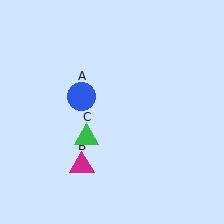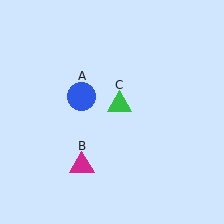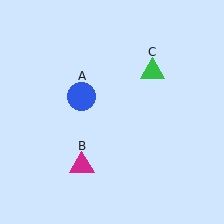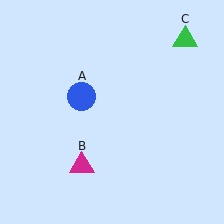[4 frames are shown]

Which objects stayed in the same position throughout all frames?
Blue circle (object A) and magenta triangle (object B) remained stationary.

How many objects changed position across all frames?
1 object changed position: green triangle (object C).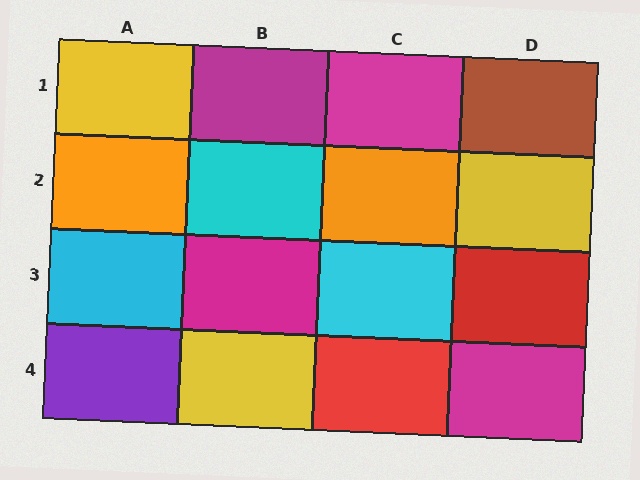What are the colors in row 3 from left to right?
Cyan, magenta, cyan, red.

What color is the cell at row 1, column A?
Yellow.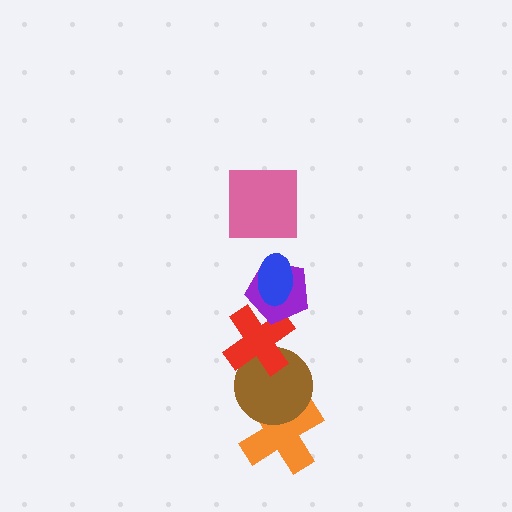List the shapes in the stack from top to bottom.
From top to bottom: the pink square, the blue ellipse, the purple pentagon, the red cross, the brown circle, the orange cross.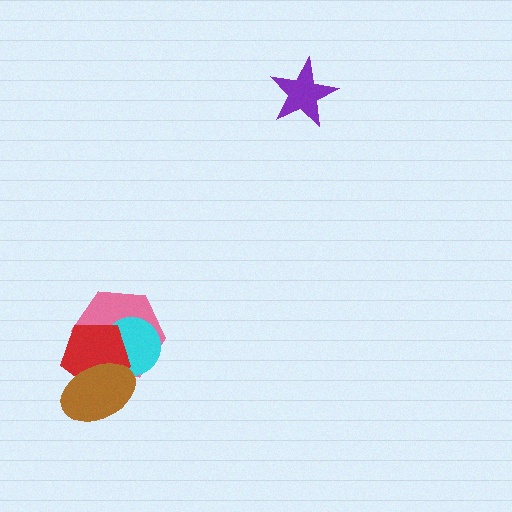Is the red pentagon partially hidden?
Yes, it is partially covered by another shape.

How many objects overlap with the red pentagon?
3 objects overlap with the red pentagon.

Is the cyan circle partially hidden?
Yes, it is partially covered by another shape.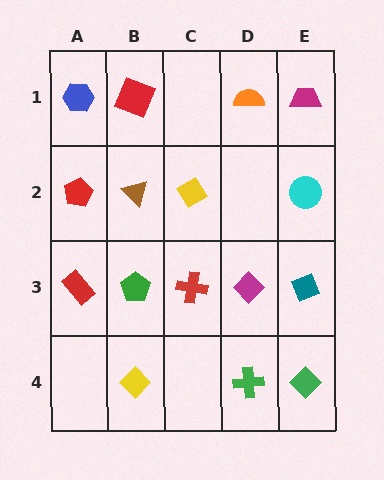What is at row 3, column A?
A red rectangle.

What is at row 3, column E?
A teal diamond.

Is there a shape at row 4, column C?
No, that cell is empty.